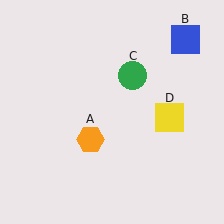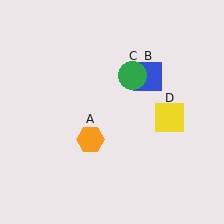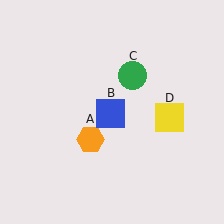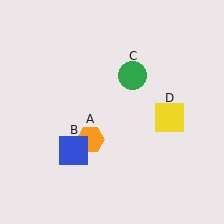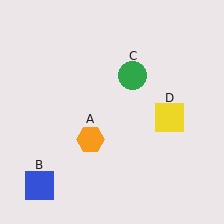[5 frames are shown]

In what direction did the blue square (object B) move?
The blue square (object B) moved down and to the left.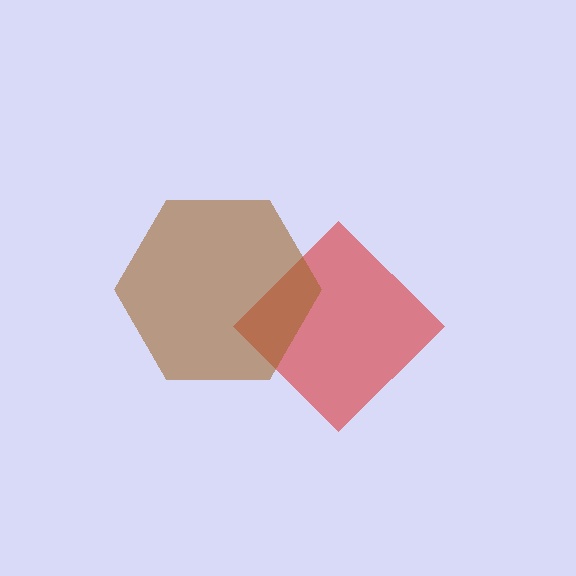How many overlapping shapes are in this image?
There are 2 overlapping shapes in the image.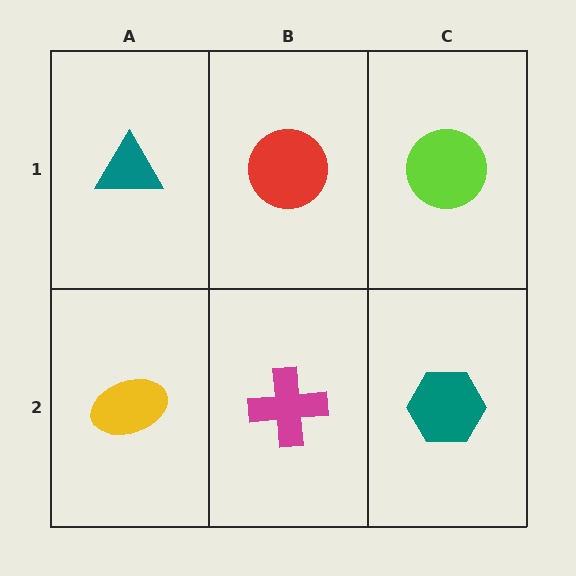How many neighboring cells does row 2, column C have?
2.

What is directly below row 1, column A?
A yellow ellipse.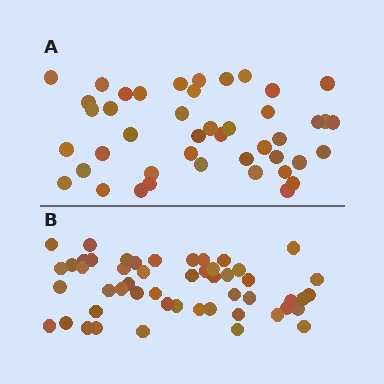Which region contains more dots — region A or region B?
Region B (the bottom region) has more dots.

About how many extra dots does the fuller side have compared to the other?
Region B has roughly 8 or so more dots than region A.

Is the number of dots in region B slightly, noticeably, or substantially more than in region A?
Region B has only slightly more — the two regions are fairly close. The ratio is roughly 1.2 to 1.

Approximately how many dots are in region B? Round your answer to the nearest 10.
About 50 dots. (The exact count is 51, which rounds to 50.)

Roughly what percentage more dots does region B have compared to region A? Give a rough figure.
About 15% more.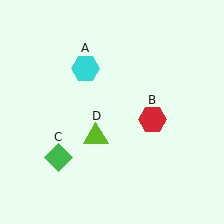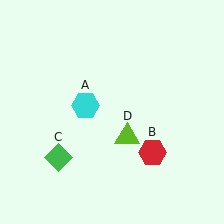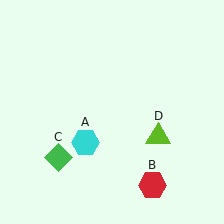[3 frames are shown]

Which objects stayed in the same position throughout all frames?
Green diamond (object C) remained stationary.